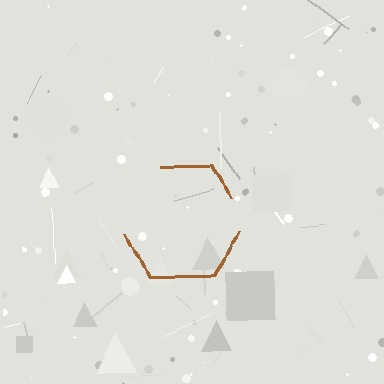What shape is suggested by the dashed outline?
The dashed outline suggests a hexagon.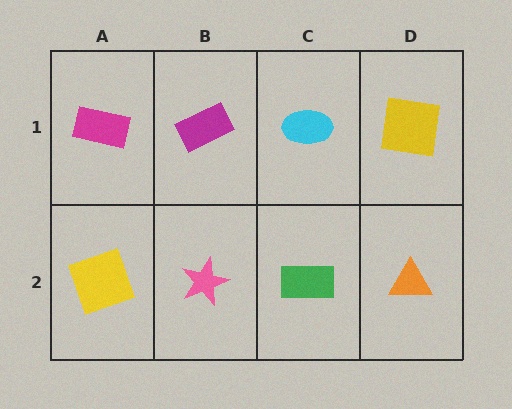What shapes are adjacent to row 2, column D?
A yellow square (row 1, column D), a green rectangle (row 2, column C).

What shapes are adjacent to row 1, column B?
A pink star (row 2, column B), a magenta rectangle (row 1, column A), a cyan ellipse (row 1, column C).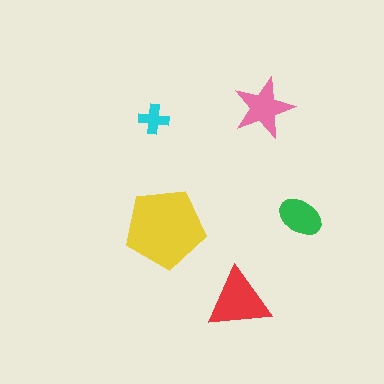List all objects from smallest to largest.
The cyan cross, the green ellipse, the pink star, the red triangle, the yellow pentagon.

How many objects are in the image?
There are 5 objects in the image.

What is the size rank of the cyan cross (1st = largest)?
5th.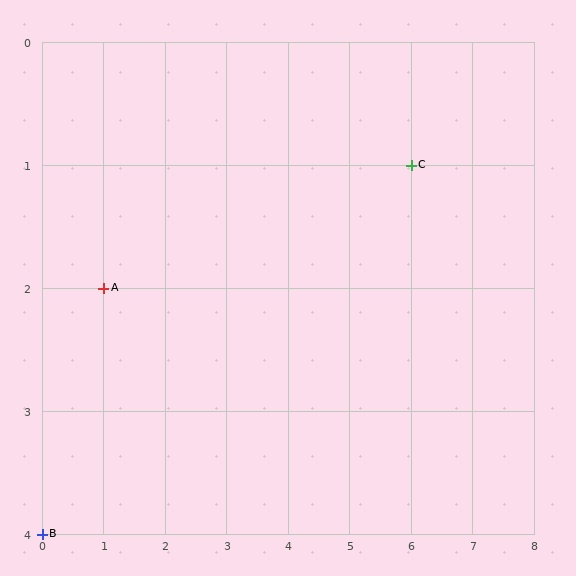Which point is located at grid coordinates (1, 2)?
Point A is at (1, 2).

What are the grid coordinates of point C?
Point C is at grid coordinates (6, 1).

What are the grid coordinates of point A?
Point A is at grid coordinates (1, 2).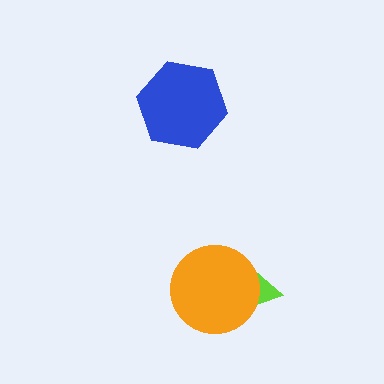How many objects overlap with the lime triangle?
1 object overlaps with the lime triangle.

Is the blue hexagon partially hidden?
No, no other shape covers it.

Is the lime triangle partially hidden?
Yes, it is partially covered by another shape.